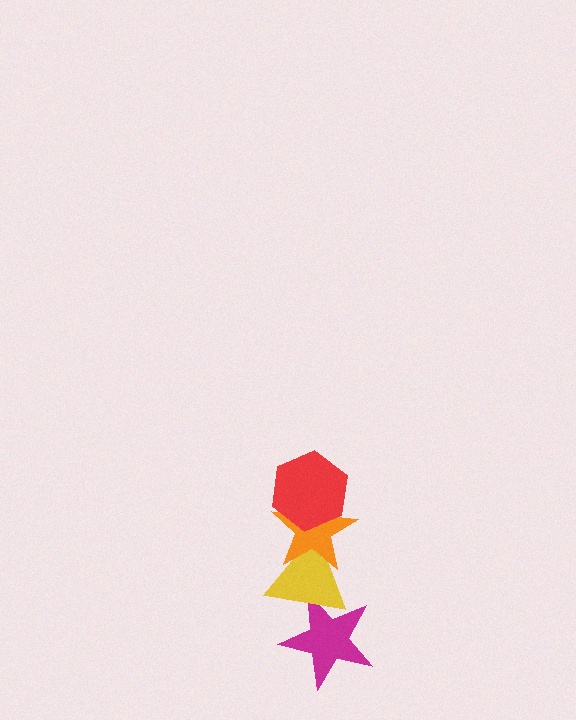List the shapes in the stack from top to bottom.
From top to bottom: the red hexagon, the orange star, the yellow triangle, the magenta star.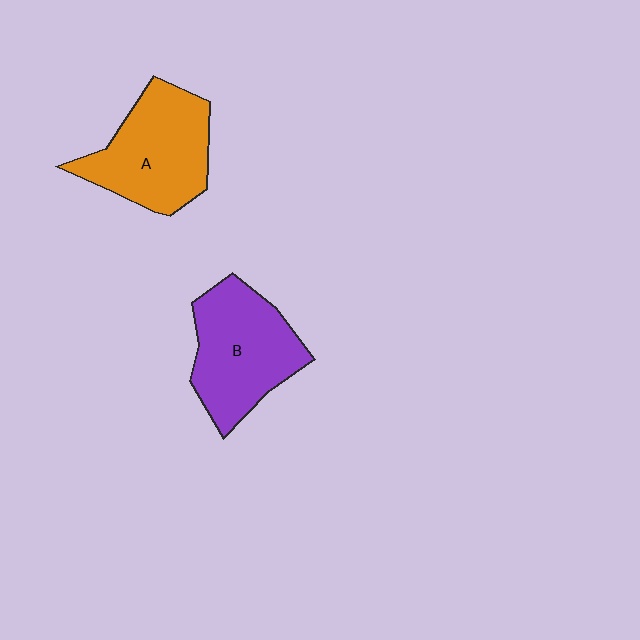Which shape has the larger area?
Shape A (orange).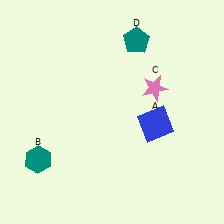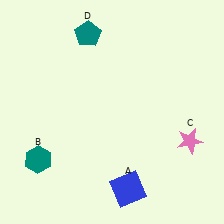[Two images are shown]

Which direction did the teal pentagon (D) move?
The teal pentagon (D) moved left.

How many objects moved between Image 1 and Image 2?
3 objects moved between the two images.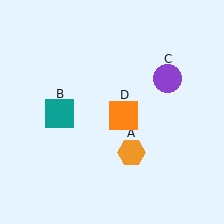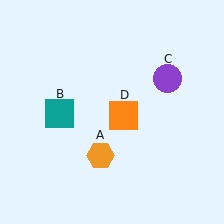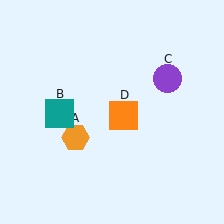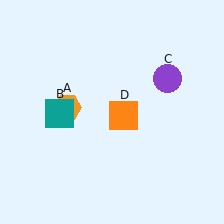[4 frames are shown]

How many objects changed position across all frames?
1 object changed position: orange hexagon (object A).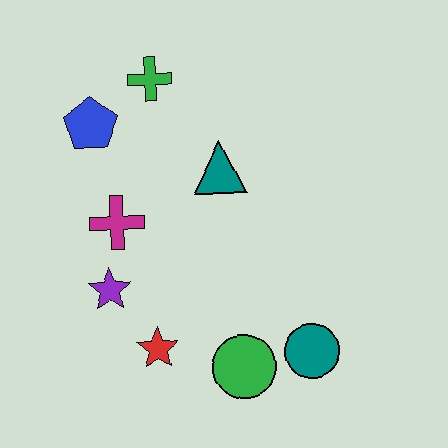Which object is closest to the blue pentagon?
The green cross is closest to the blue pentagon.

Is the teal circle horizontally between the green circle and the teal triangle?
No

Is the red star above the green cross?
No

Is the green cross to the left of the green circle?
Yes